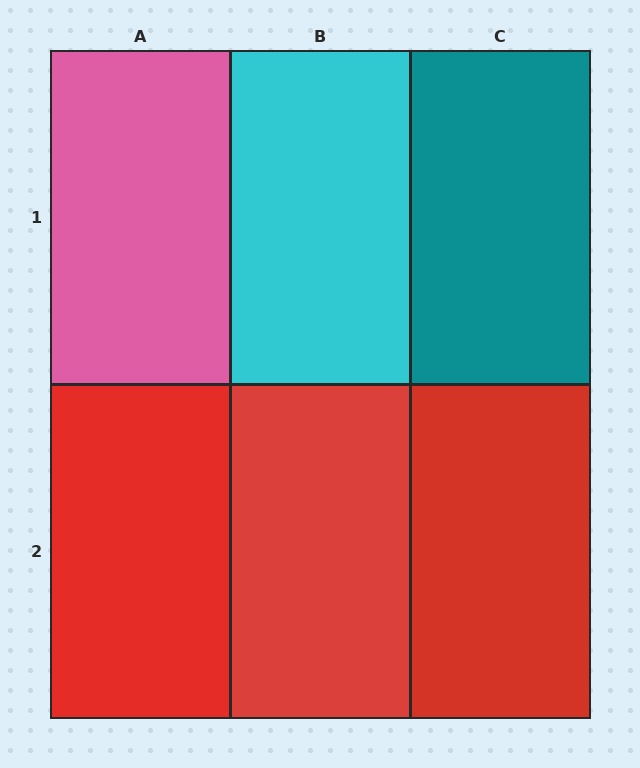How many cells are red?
3 cells are red.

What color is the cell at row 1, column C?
Teal.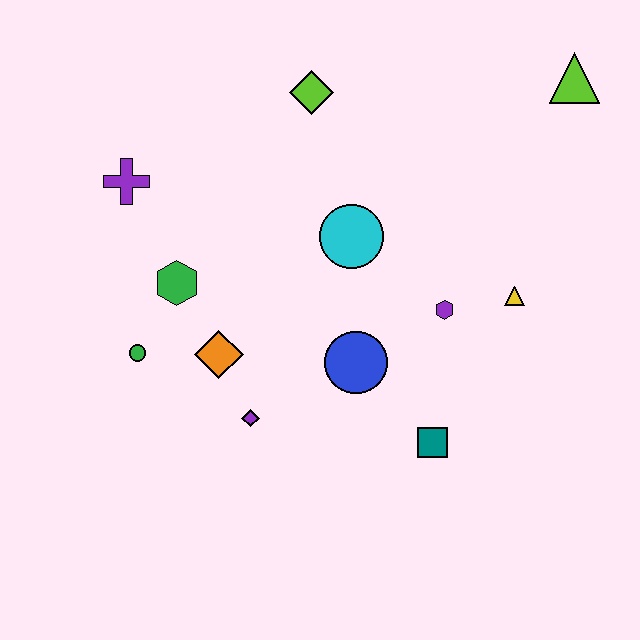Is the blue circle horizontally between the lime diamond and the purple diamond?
No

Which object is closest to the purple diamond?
The orange diamond is closest to the purple diamond.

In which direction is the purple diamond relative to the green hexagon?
The purple diamond is below the green hexagon.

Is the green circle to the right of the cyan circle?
No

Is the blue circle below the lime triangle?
Yes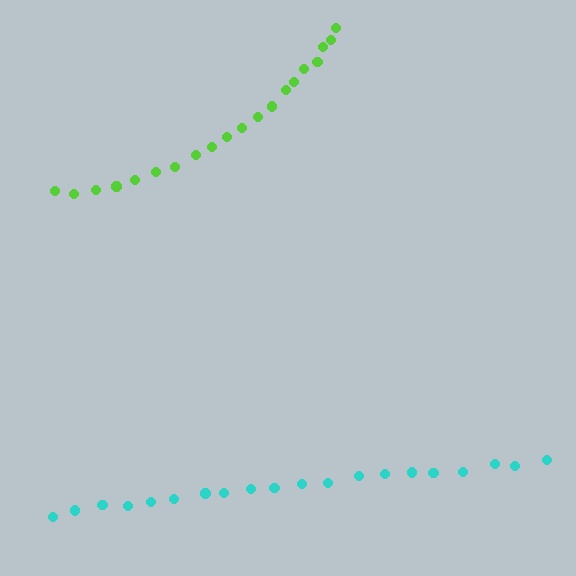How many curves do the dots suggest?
There are 2 distinct paths.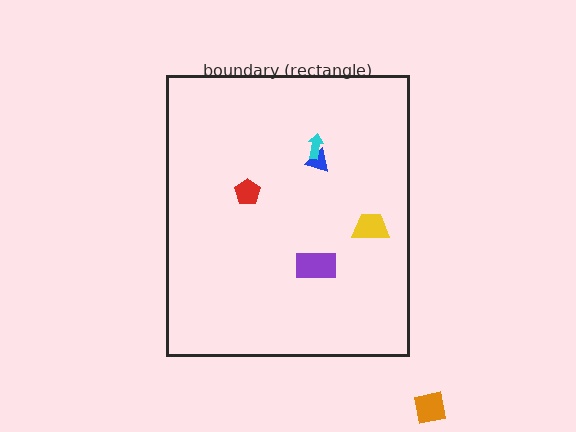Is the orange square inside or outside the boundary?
Outside.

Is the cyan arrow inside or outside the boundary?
Inside.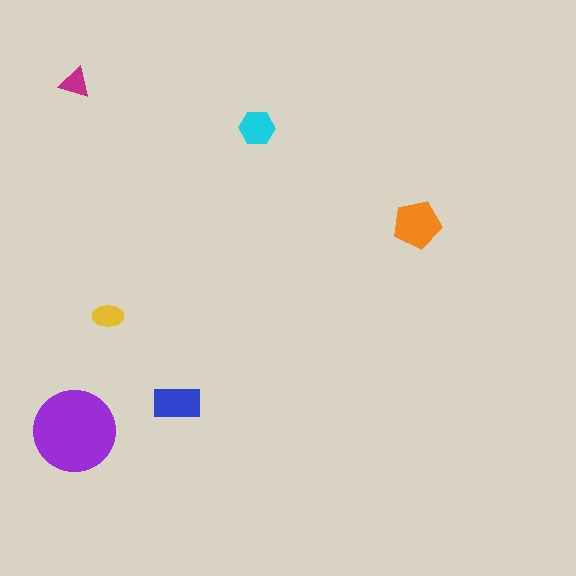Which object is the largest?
The purple circle.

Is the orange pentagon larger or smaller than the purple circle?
Smaller.